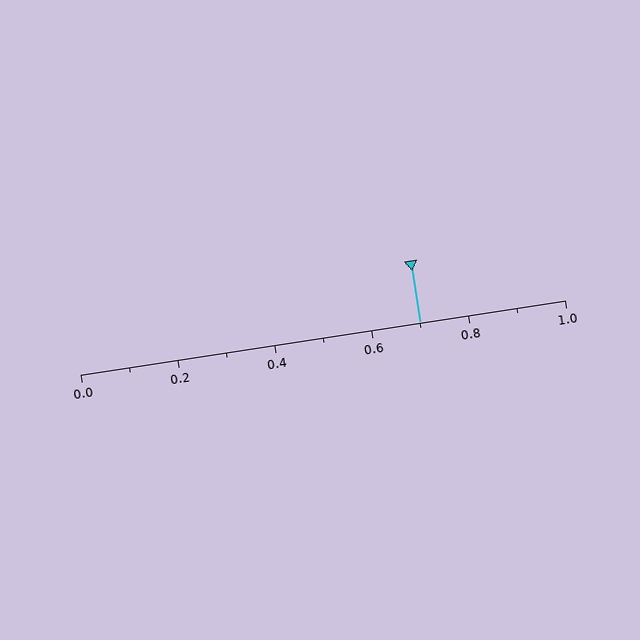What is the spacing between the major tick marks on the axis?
The major ticks are spaced 0.2 apart.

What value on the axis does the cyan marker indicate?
The marker indicates approximately 0.7.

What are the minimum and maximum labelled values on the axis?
The axis runs from 0.0 to 1.0.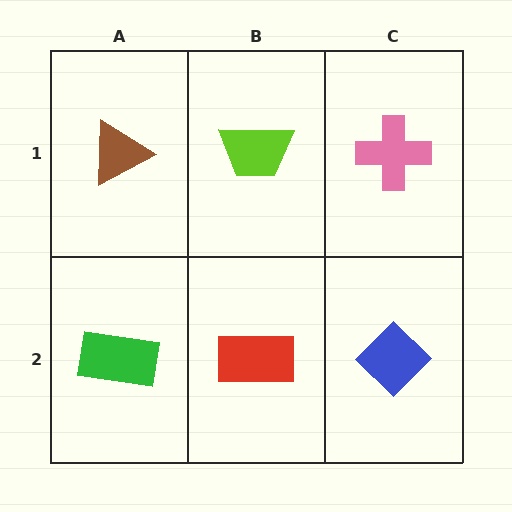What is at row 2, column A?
A green rectangle.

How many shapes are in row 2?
3 shapes.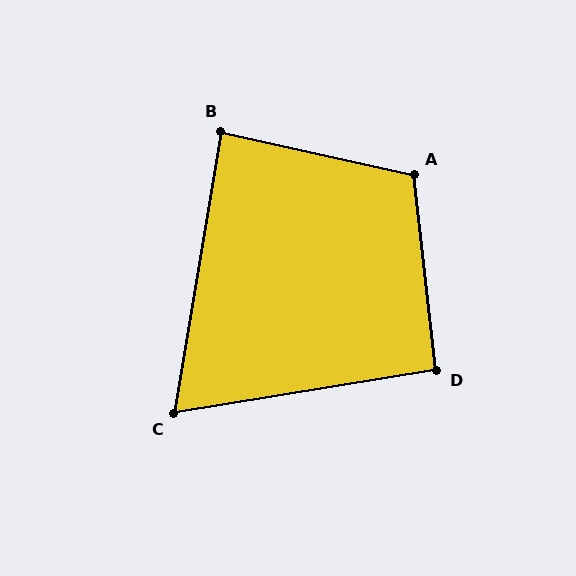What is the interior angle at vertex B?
Approximately 87 degrees (approximately right).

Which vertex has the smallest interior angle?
C, at approximately 71 degrees.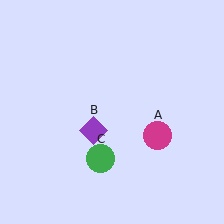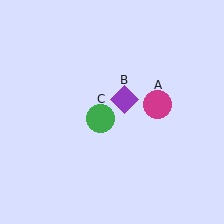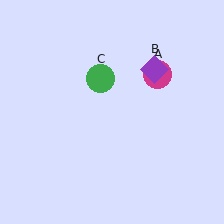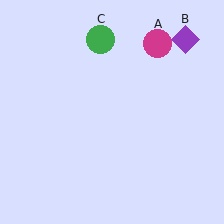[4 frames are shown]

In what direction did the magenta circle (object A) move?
The magenta circle (object A) moved up.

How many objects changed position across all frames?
3 objects changed position: magenta circle (object A), purple diamond (object B), green circle (object C).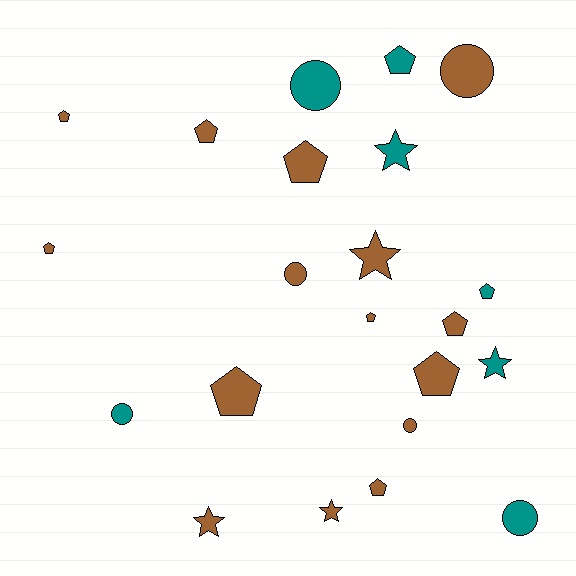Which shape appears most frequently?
Pentagon, with 11 objects.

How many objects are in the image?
There are 22 objects.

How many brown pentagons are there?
There are 9 brown pentagons.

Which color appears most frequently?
Brown, with 15 objects.